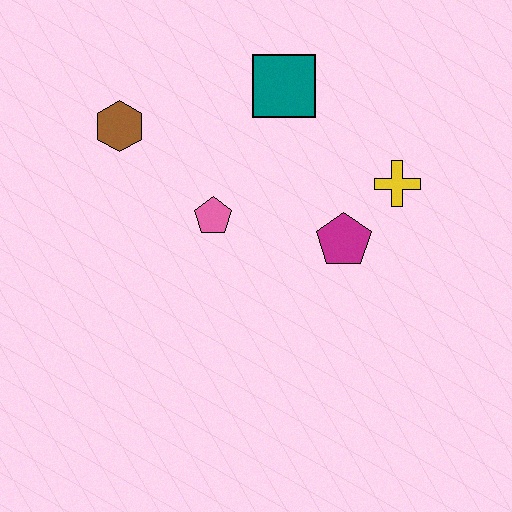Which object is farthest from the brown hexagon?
The yellow cross is farthest from the brown hexagon.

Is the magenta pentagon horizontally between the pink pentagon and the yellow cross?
Yes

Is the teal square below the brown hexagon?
No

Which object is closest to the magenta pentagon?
The yellow cross is closest to the magenta pentagon.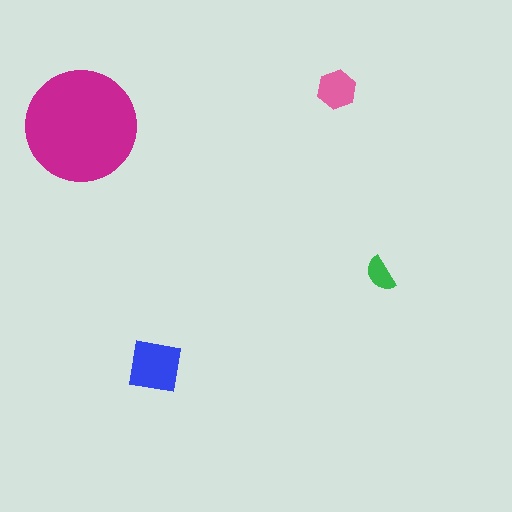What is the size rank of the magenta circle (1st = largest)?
1st.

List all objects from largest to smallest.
The magenta circle, the blue square, the pink hexagon, the green semicircle.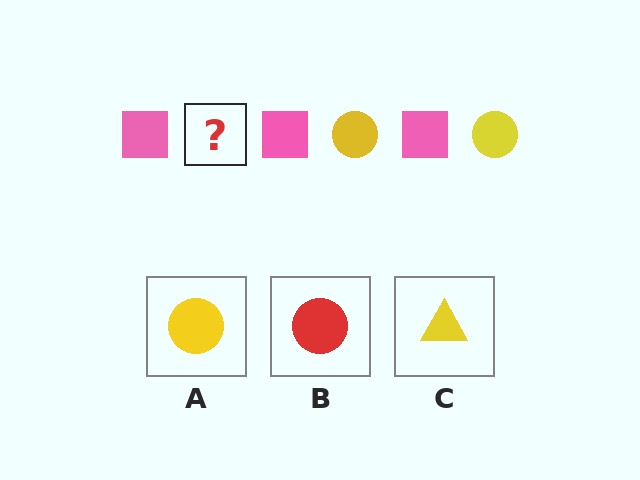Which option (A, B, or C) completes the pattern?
A.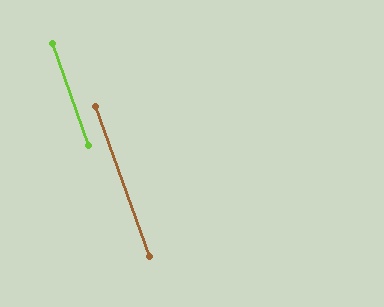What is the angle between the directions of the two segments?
Approximately 0 degrees.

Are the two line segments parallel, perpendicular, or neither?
Parallel — their directions differ by only 0.0°.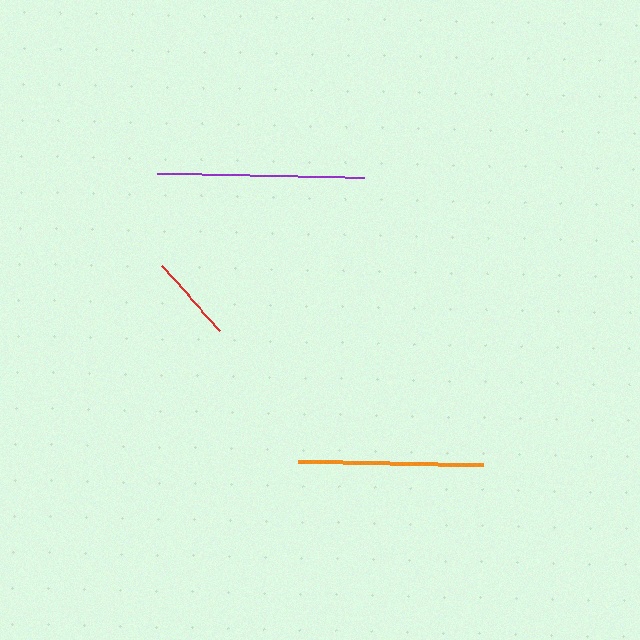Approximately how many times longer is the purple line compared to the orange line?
The purple line is approximately 1.1 times the length of the orange line.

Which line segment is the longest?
The purple line is the longest at approximately 207 pixels.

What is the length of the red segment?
The red segment is approximately 86 pixels long.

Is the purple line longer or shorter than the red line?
The purple line is longer than the red line.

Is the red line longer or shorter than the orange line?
The orange line is longer than the red line.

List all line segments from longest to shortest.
From longest to shortest: purple, orange, red.